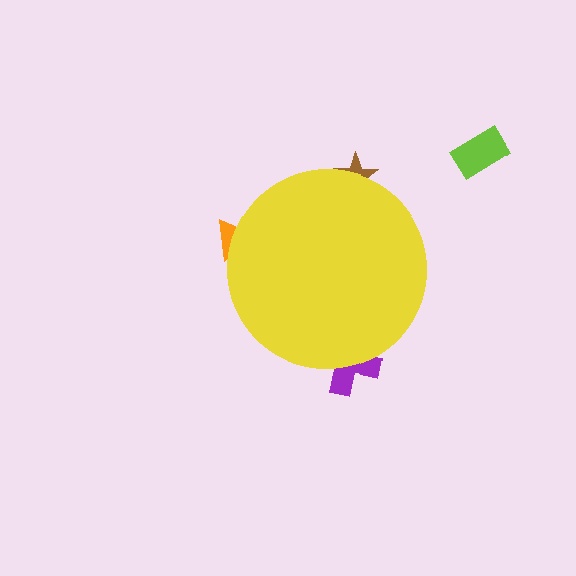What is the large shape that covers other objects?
A yellow circle.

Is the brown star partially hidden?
Yes, the brown star is partially hidden behind the yellow circle.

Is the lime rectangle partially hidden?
No, the lime rectangle is fully visible.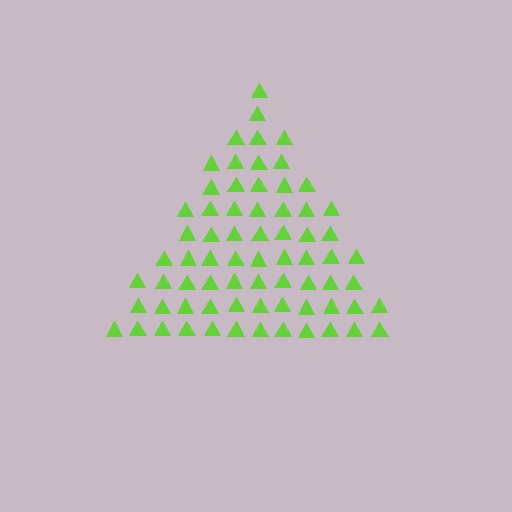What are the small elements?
The small elements are triangles.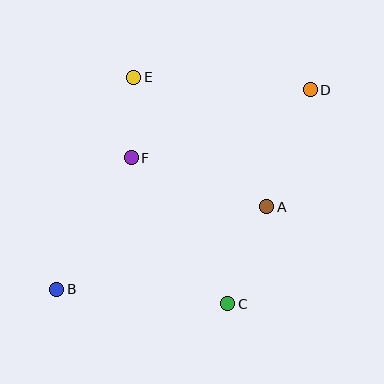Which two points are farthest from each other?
Points B and D are farthest from each other.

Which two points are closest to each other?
Points E and F are closest to each other.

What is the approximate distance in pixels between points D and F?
The distance between D and F is approximately 192 pixels.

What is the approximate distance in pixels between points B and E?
The distance between B and E is approximately 226 pixels.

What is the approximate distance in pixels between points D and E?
The distance between D and E is approximately 177 pixels.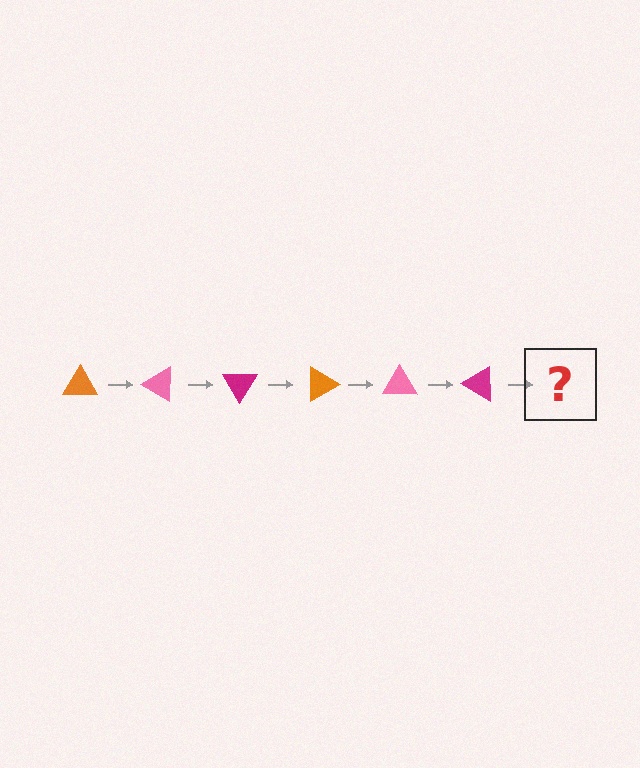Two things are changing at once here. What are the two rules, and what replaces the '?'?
The two rules are that it rotates 30 degrees each step and the color cycles through orange, pink, and magenta. The '?' should be an orange triangle, rotated 180 degrees from the start.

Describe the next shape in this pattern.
It should be an orange triangle, rotated 180 degrees from the start.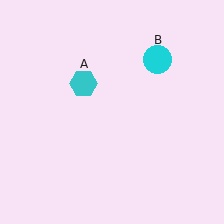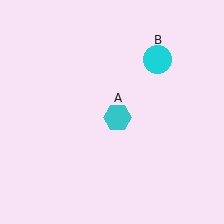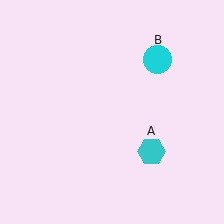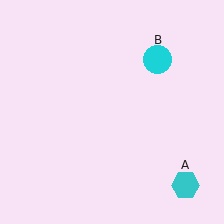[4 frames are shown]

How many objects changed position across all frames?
1 object changed position: cyan hexagon (object A).